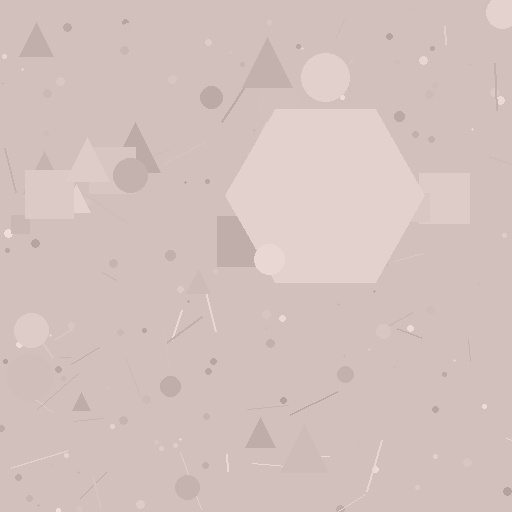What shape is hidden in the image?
A hexagon is hidden in the image.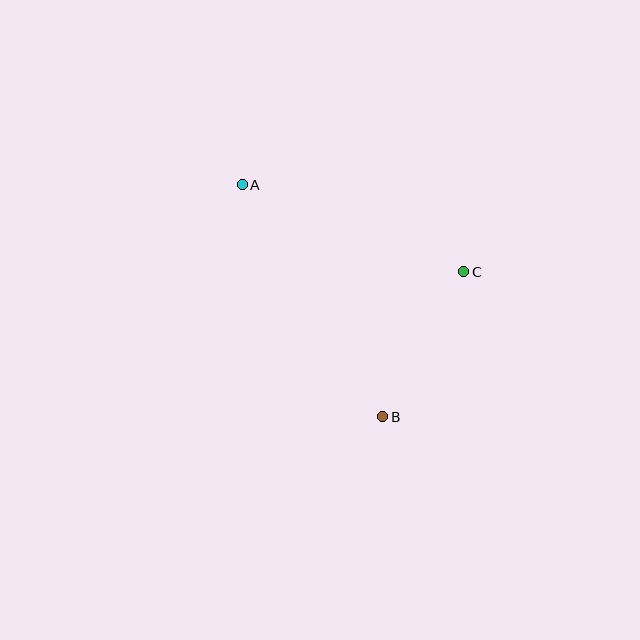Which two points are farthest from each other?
Points A and B are farthest from each other.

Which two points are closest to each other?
Points B and C are closest to each other.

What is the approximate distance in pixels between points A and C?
The distance between A and C is approximately 238 pixels.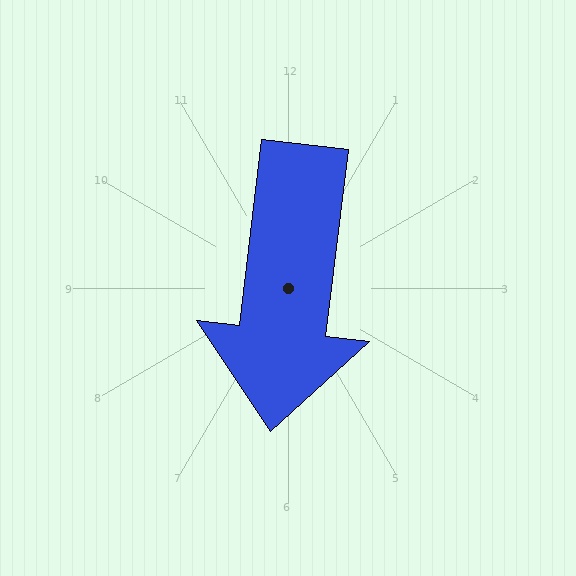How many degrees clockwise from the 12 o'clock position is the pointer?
Approximately 187 degrees.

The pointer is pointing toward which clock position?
Roughly 6 o'clock.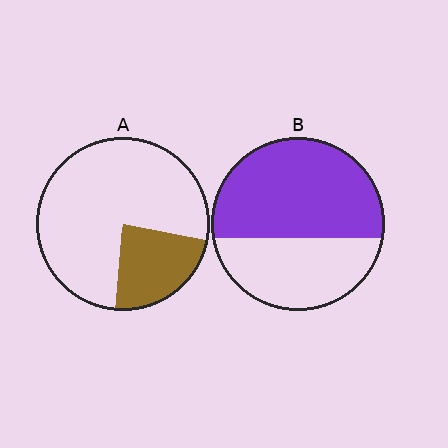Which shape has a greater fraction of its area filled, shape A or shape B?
Shape B.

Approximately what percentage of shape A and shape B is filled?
A is approximately 25% and B is approximately 60%.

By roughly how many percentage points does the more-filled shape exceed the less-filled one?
By roughly 35 percentage points (B over A).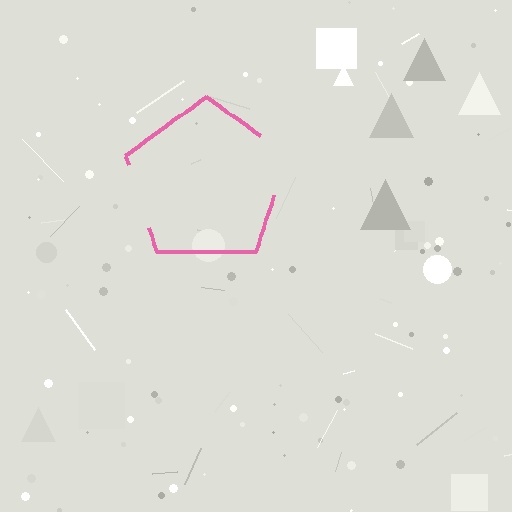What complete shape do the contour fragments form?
The contour fragments form a pentagon.